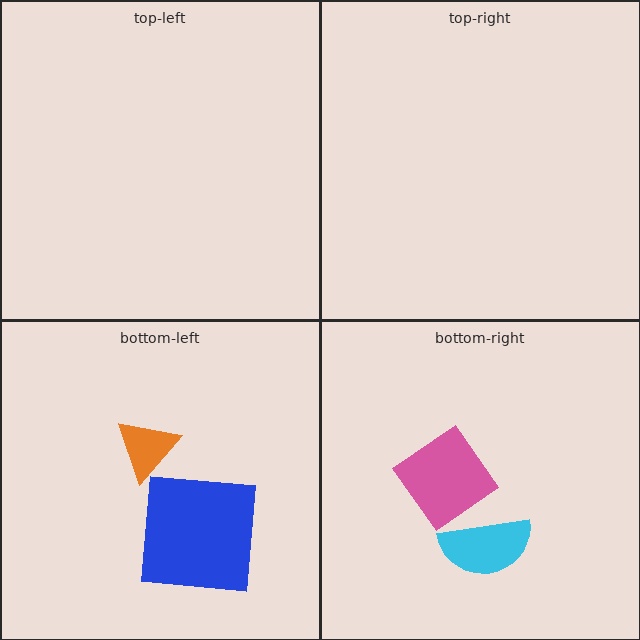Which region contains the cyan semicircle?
The bottom-right region.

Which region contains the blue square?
The bottom-left region.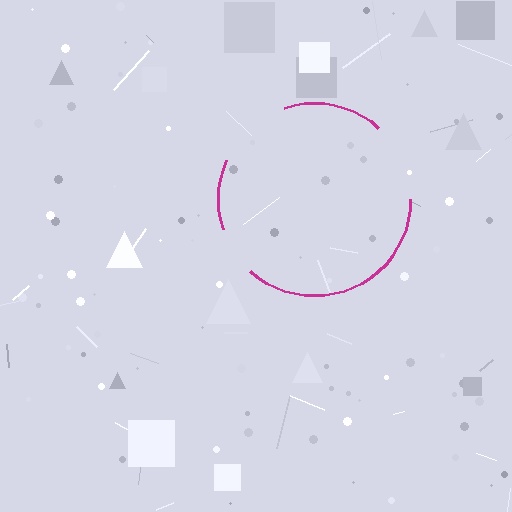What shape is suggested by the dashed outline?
The dashed outline suggests a circle.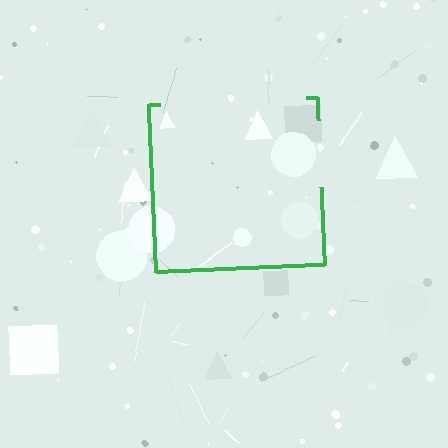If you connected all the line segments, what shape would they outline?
They would outline a square.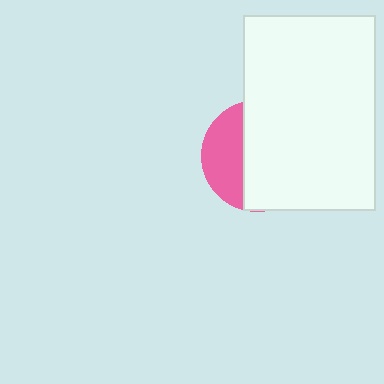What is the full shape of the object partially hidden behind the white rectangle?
The partially hidden object is a pink circle.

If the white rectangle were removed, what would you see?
You would see the complete pink circle.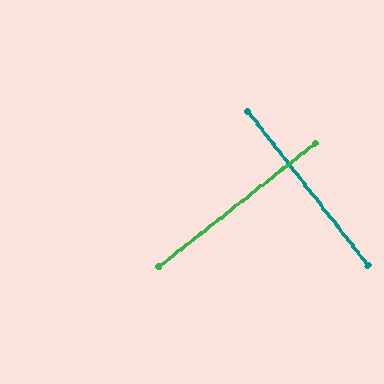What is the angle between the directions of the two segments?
Approximately 90 degrees.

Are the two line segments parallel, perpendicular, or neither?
Perpendicular — they meet at approximately 90°.